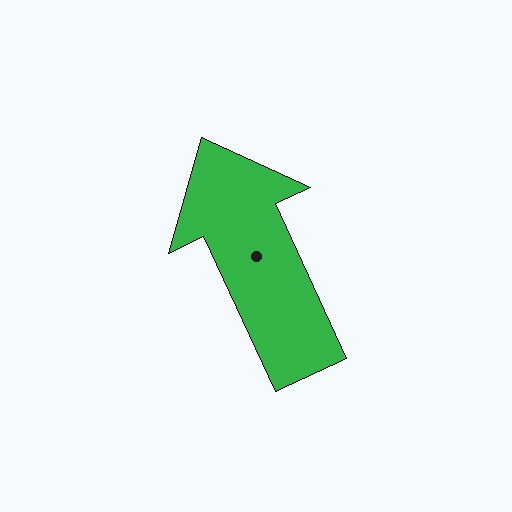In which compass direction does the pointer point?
Northwest.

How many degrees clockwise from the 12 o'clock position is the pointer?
Approximately 335 degrees.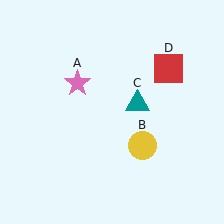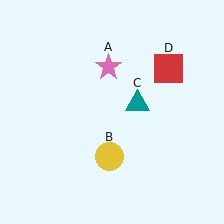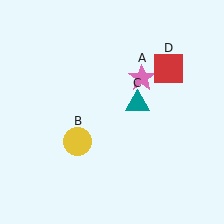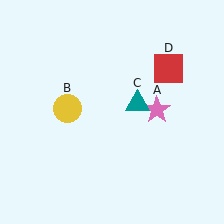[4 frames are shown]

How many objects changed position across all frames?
2 objects changed position: pink star (object A), yellow circle (object B).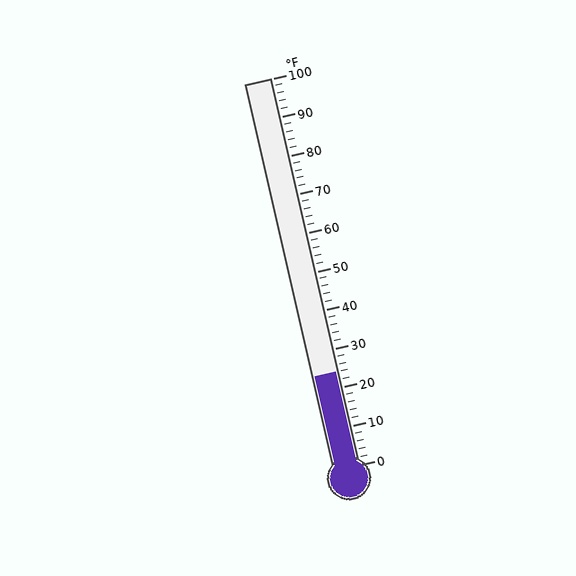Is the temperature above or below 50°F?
The temperature is below 50°F.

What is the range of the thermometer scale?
The thermometer scale ranges from 0°F to 100°F.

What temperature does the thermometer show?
The thermometer shows approximately 24°F.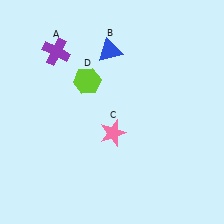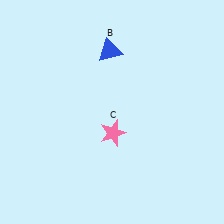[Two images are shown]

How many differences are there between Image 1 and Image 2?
There are 2 differences between the two images.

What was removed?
The lime hexagon (D), the purple cross (A) were removed in Image 2.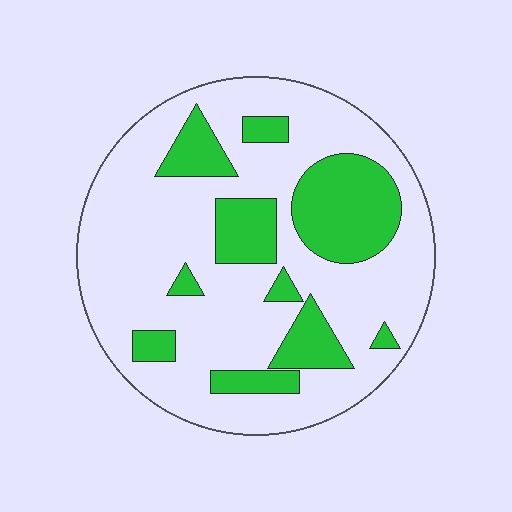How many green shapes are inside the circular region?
10.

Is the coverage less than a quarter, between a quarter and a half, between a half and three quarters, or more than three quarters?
Between a quarter and a half.